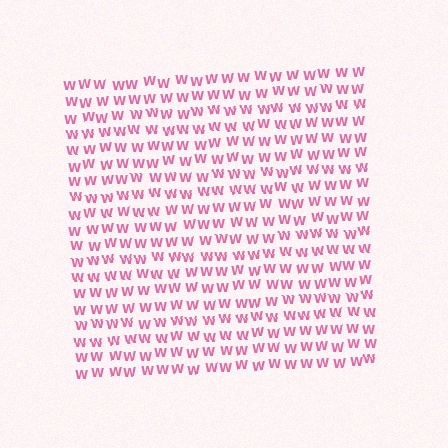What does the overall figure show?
The overall figure shows a square.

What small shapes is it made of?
It is made of small letter W's.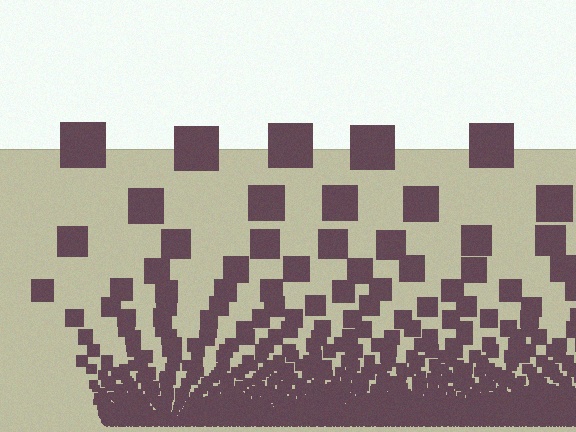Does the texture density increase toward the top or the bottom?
Density increases toward the bottom.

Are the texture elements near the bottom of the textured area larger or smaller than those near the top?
Smaller. The gradient is inverted — elements near the bottom are smaller and denser.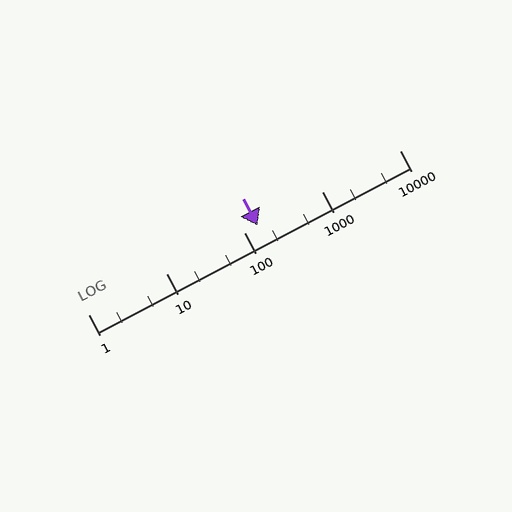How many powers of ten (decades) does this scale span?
The scale spans 4 decades, from 1 to 10000.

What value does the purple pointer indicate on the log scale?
The pointer indicates approximately 150.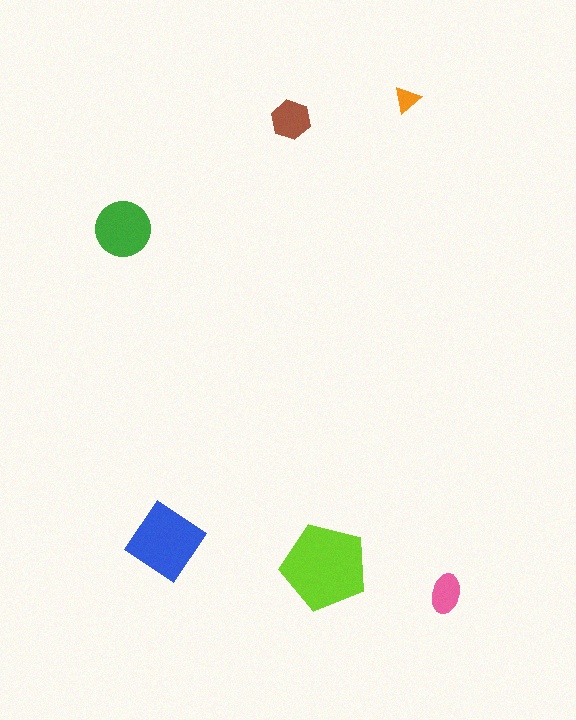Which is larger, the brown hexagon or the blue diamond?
The blue diamond.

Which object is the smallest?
The orange triangle.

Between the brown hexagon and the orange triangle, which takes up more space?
The brown hexagon.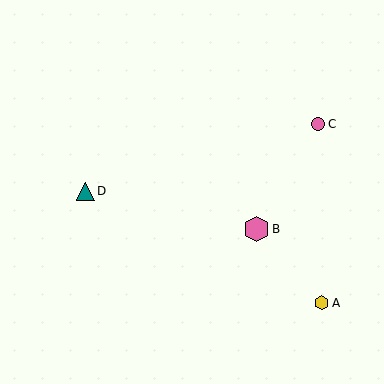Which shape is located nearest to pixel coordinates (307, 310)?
The yellow hexagon (labeled A) at (322, 303) is nearest to that location.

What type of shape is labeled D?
Shape D is a teal triangle.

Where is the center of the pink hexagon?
The center of the pink hexagon is at (257, 229).